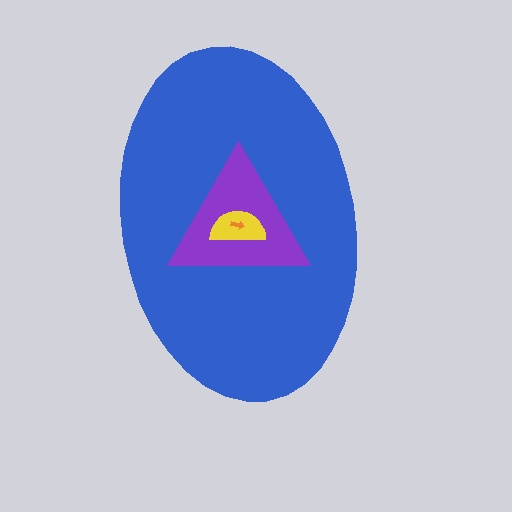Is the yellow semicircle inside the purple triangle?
Yes.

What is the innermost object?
The orange arrow.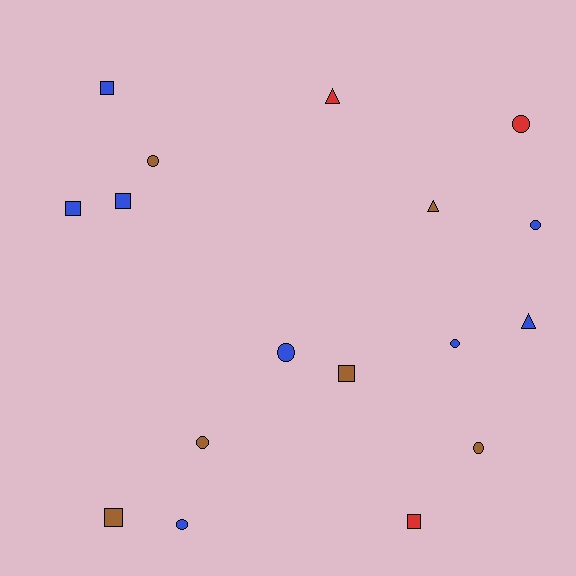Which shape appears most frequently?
Circle, with 8 objects.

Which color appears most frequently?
Blue, with 8 objects.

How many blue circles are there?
There are 4 blue circles.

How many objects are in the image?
There are 17 objects.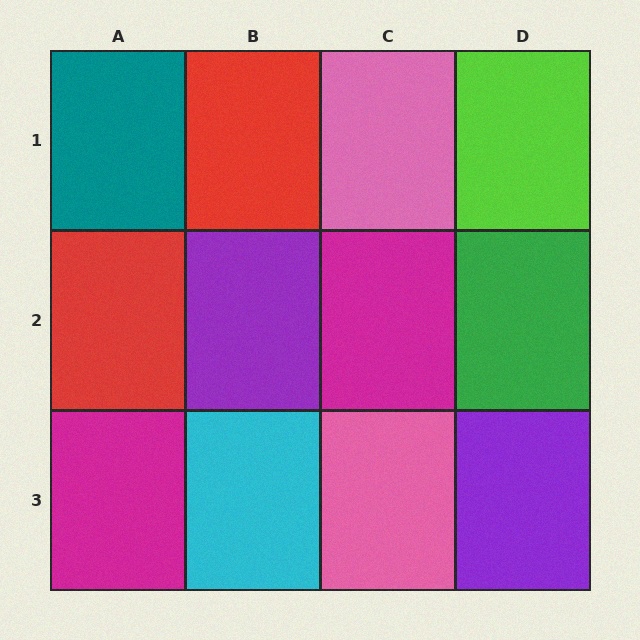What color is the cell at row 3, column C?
Pink.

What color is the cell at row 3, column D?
Purple.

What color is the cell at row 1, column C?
Pink.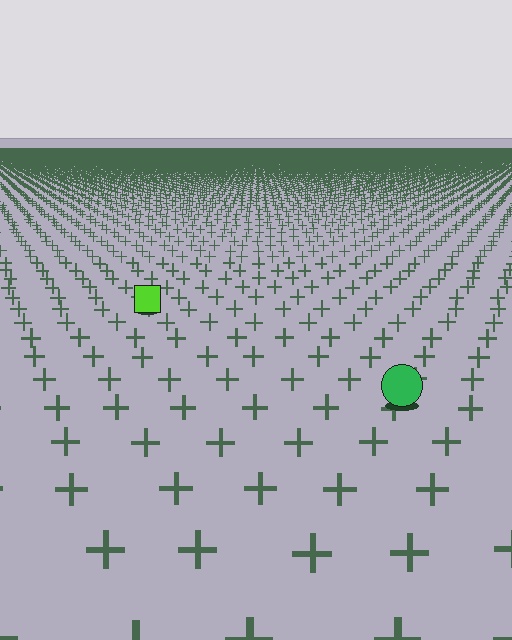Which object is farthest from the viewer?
The lime square is farthest from the viewer. It appears smaller and the ground texture around it is denser.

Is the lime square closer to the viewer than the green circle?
No. The green circle is closer — you can tell from the texture gradient: the ground texture is coarser near it.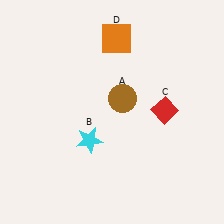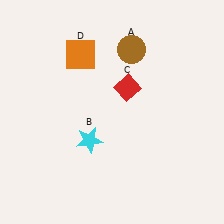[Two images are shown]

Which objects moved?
The objects that moved are: the brown circle (A), the red diamond (C), the orange square (D).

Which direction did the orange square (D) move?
The orange square (D) moved left.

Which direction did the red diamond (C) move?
The red diamond (C) moved left.